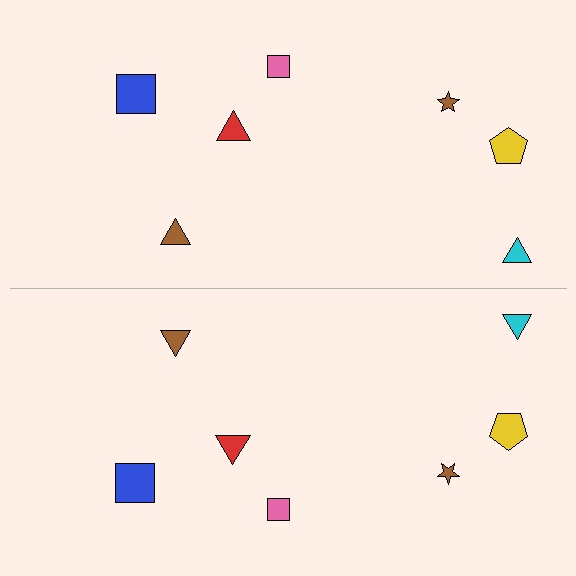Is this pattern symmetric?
Yes, this pattern has bilateral (reflection) symmetry.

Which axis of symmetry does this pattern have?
The pattern has a horizontal axis of symmetry running through the center of the image.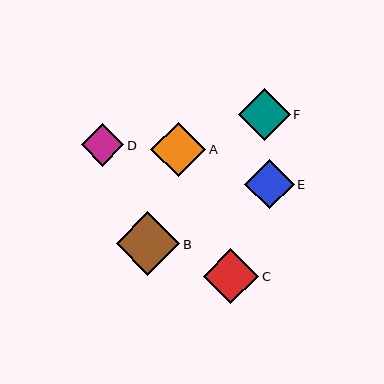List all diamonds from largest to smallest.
From largest to smallest: B, C, A, F, E, D.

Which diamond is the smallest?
Diamond D is the smallest with a size of approximately 43 pixels.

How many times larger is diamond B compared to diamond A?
Diamond B is approximately 1.2 times the size of diamond A.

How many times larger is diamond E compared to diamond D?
Diamond E is approximately 1.2 times the size of diamond D.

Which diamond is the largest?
Diamond B is the largest with a size of approximately 64 pixels.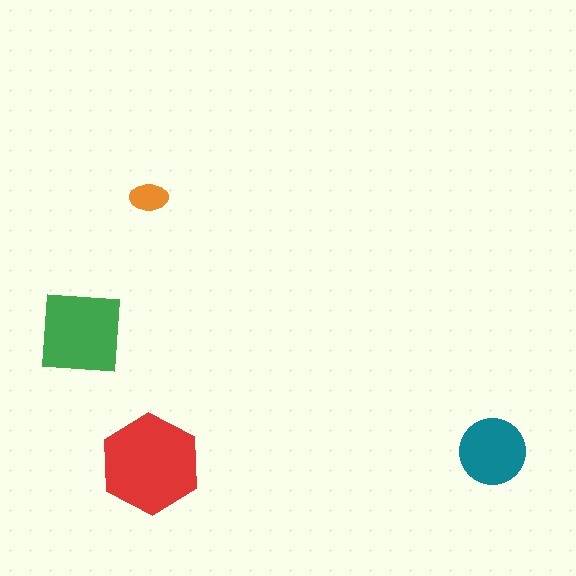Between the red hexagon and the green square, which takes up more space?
The red hexagon.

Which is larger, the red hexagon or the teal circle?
The red hexagon.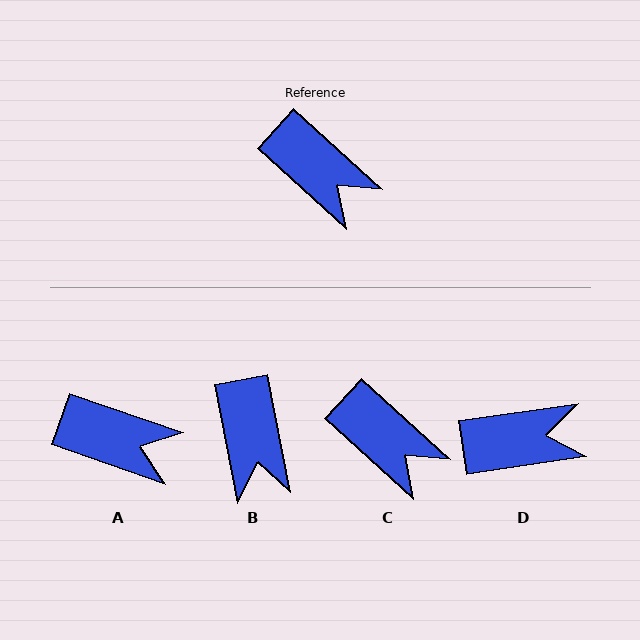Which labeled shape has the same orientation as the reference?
C.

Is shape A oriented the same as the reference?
No, it is off by about 23 degrees.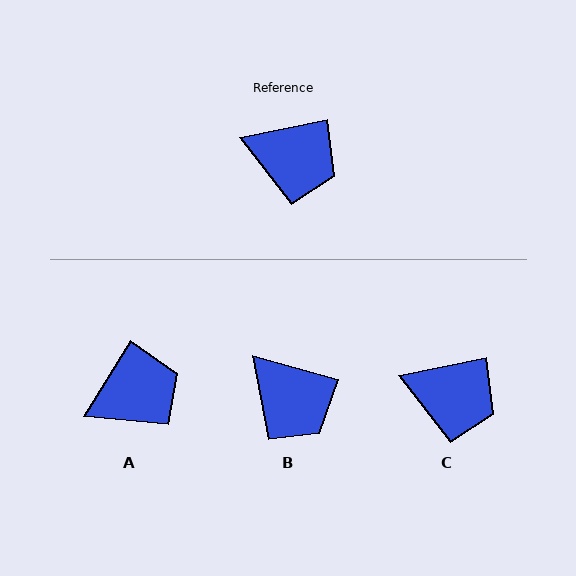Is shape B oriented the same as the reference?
No, it is off by about 26 degrees.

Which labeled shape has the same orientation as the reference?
C.